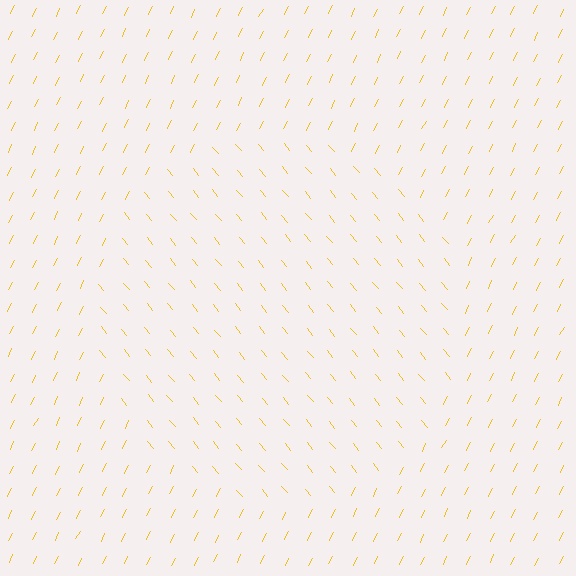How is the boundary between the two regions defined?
The boundary is defined purely by a change in line orientation (approximately 66 degrees difference). All lines are the same color and thickness.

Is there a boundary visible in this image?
Yes, there is a texture boundary formed by a change in line orientation.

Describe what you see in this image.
The image is filled with small yellow line segments. A circle region in the image has lines oriented differently from the surrounding lines, creating a visible texture boundary.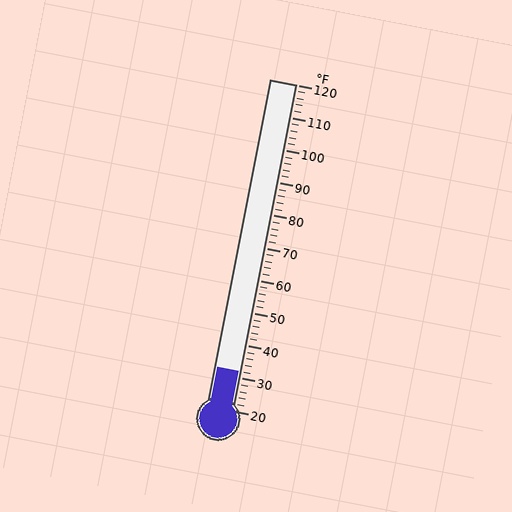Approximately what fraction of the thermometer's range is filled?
The thermometer is filled to approximately 10% of its range.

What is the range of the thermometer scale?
The thermometer scale ranges from 20°F to 120°F.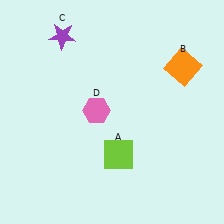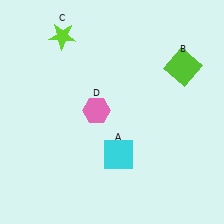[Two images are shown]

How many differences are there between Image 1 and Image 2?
There are 3 differences between the two images.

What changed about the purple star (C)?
In Image 1, C is purple. In Image 2, it changed to lime.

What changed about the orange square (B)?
In Image 1, B is orange. In Image 2, it changed to lime.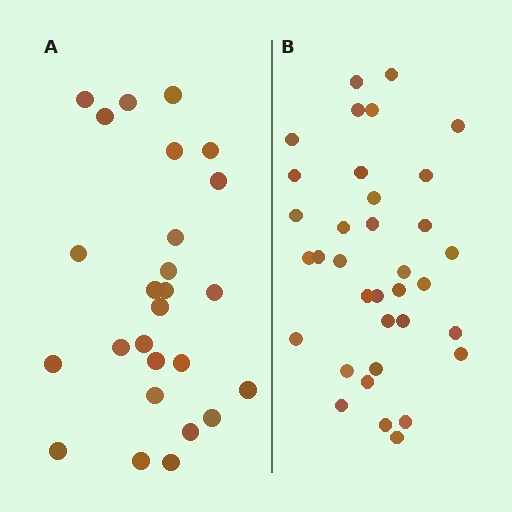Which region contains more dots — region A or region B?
Region B (the right region) has more dots.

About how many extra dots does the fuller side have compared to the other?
Region B has roughly 8 or so more dots than region A.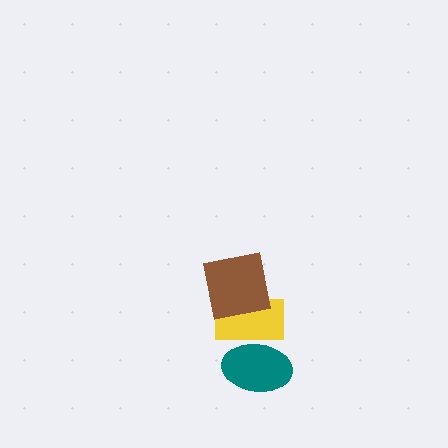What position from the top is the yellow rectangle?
The yellow rectangle is 2nd from the top.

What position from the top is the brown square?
The brown square is 1st from the top.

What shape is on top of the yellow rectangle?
The brown square is on top of the yellow rectangle.